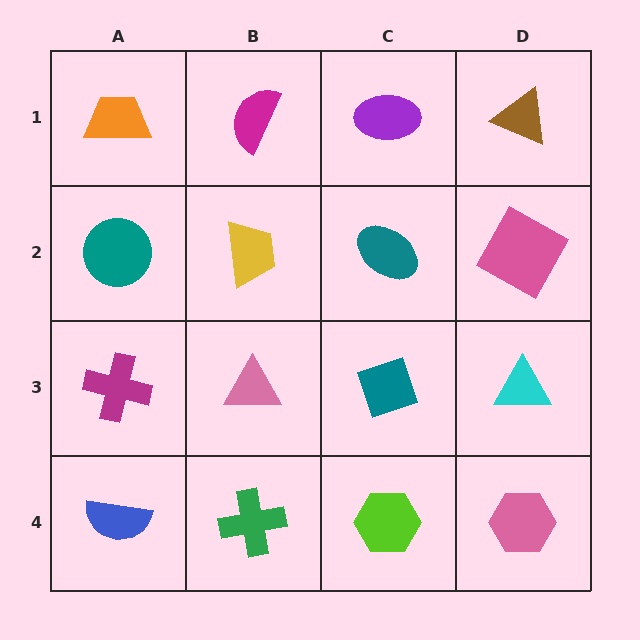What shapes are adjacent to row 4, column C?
A teal diamond (row 3, column C), a green cross (row 4, column B), a pink hexagon (row 4, column D).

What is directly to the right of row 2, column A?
A yellow trapezoid.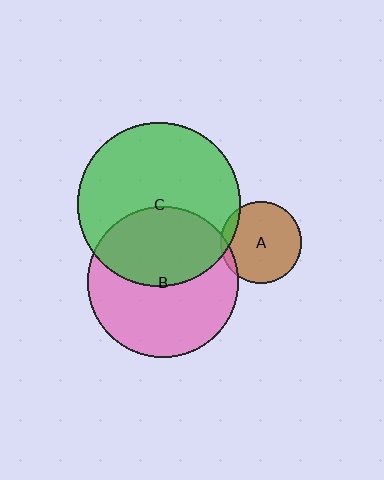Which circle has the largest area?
Circle C (green).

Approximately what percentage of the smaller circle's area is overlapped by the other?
Approximately 45%.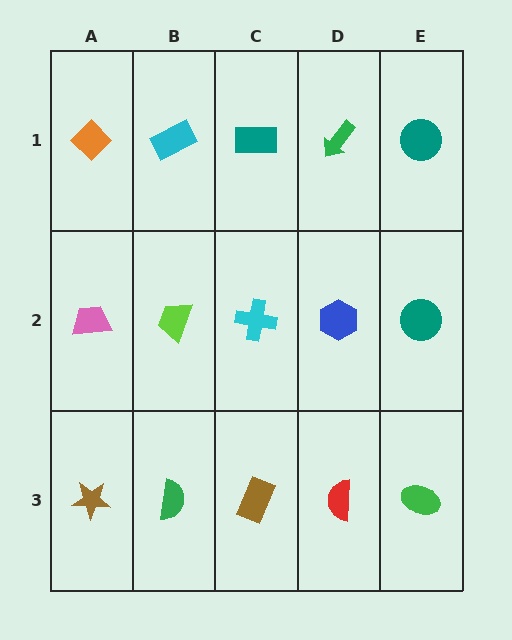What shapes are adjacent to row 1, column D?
A blue hexagon (row 2, column D), a teal rectangle (row 1, column C), a teal circle (row 1, column E).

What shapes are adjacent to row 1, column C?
A cyan cross (row 2, column C), a cyan rectangle (row 1, column B), a green arrow (row 1, column D).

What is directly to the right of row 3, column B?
A brown rectangle.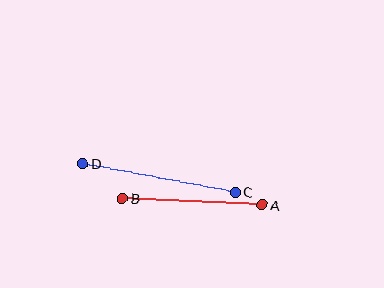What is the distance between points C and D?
The distance is approximately 155 pixels.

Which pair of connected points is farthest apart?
Points C and D are farthest apart.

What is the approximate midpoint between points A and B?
The midpoint is at approximately (192, 202) pixels.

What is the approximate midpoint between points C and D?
The midpoint is at approximately (159, 178) pixels.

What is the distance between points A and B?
The distance is approximately 140 pixels.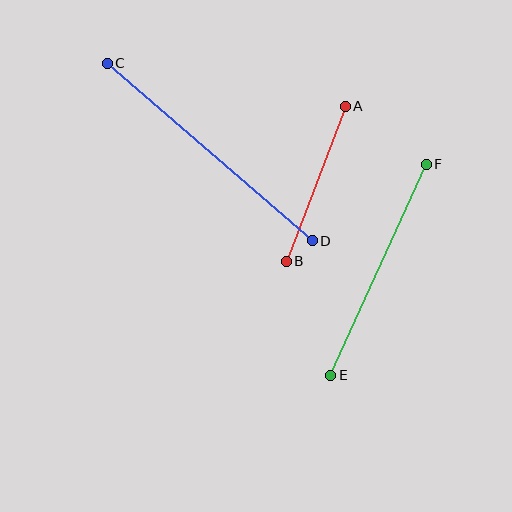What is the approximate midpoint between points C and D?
The midpoint is at approximately (210, 152) pixels.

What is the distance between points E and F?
The distance is approximately 231 pixels.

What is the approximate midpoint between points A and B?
The midpoint is at approximately (316, 184) pixels.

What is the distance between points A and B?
The distance is approximately 166 pixels.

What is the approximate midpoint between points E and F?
The midpoint is at approximately (379, 270) pixels.